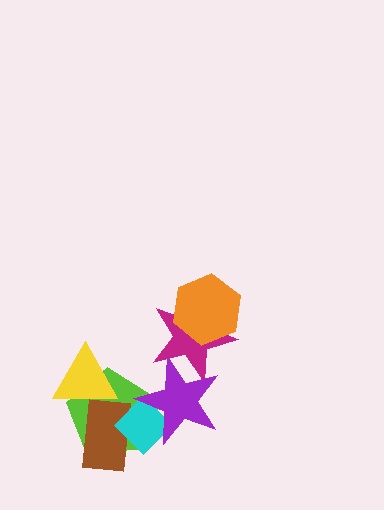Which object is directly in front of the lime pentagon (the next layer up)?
The brown rectangle is directly in front of the lime pentagon.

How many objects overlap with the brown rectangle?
3 objects overlap with the brown rectangle.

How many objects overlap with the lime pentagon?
4 objects overlap with the lime pentagon.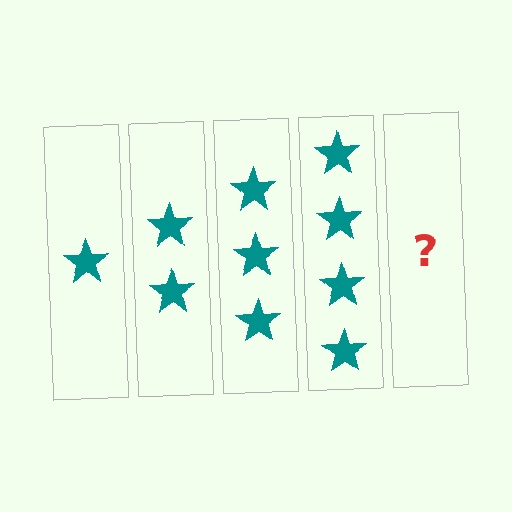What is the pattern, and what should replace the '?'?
The pattern is that each step adds one more star. The '?' should be 5 stars.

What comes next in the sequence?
The next element should be 5 stars.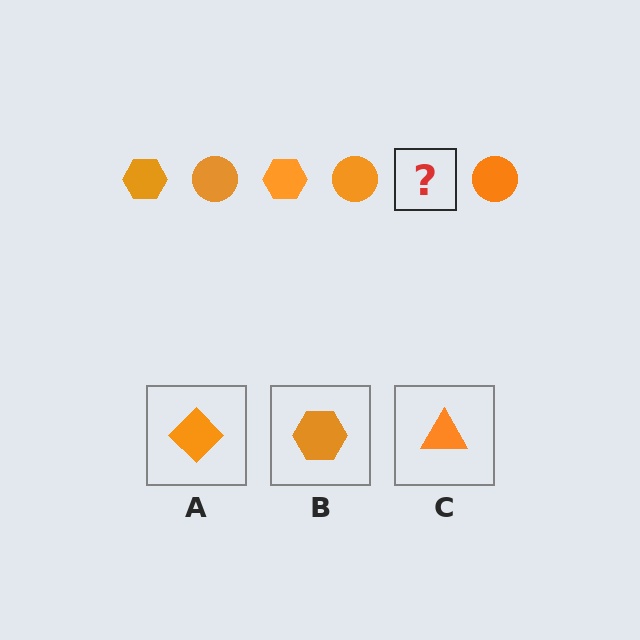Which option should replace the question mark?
Option B.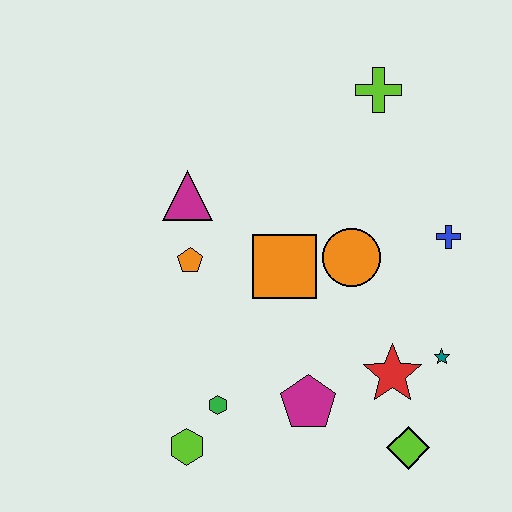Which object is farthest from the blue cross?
The lime hexagon is farthest from the blue cross.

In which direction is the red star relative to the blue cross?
The red star is below the blue cross.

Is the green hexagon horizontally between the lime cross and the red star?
No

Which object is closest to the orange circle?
The orange square is closest to the orange circle.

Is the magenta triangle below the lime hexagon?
No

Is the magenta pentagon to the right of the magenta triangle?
Yes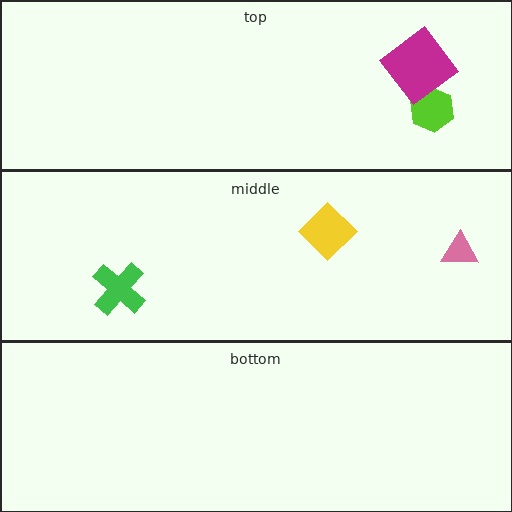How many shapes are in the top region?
2.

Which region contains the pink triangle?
The middle region.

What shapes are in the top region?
The lime hexagon, the magenta diamond.